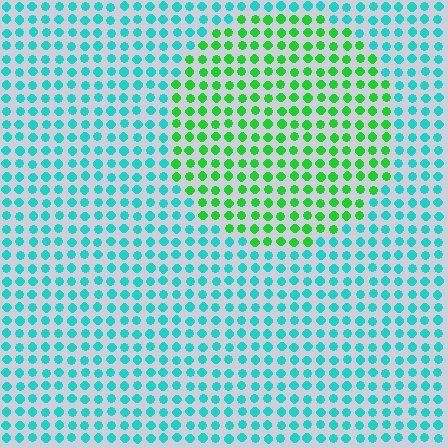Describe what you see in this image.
The image is filled with small cyan elements in a uniform arrangement. A circle-shaped region is visible where the elements are tinted to a slightly different hue, forming a subtle color boundary.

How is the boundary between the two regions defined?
The boundary is defined purely by a slight shift in hue (about 51 degrees). Spacing, size, and orientation are identical on both sides.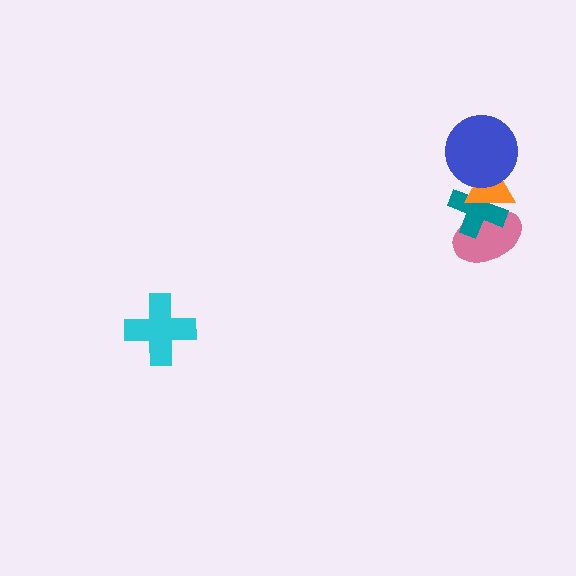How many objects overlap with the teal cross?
3 objects overlap with the teal cross.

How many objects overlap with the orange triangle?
3 objects overlap with the orange triangle.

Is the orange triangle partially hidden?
Yes, it is partially covered by another shape.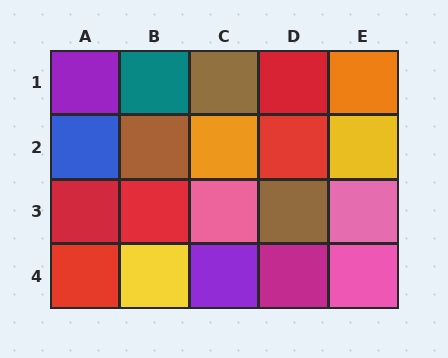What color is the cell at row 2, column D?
Red.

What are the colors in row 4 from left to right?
Red, yellow, purple, magenta, pink.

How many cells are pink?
3 cells are pink.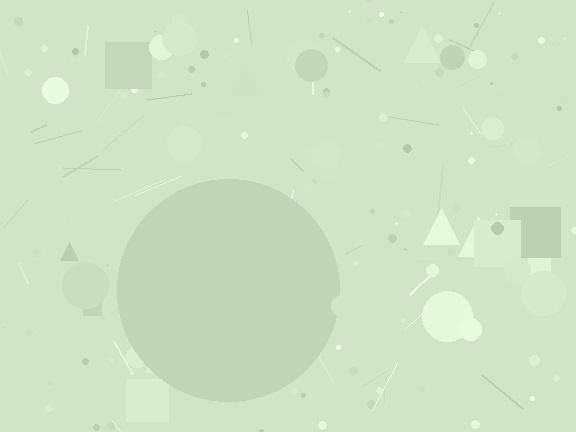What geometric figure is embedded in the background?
A circle is embedded in the background.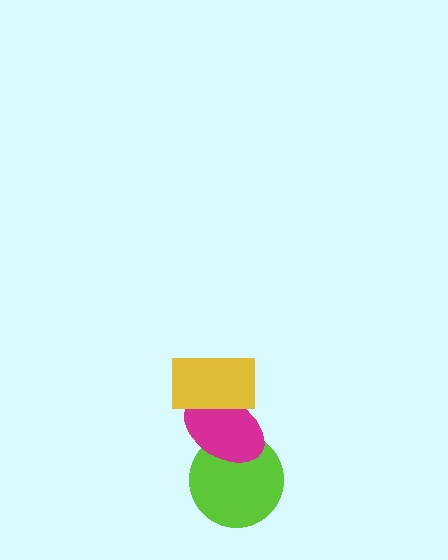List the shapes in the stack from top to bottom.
From top to bottom: the yellow rectangle, the magenta ellipse, the lime circle.